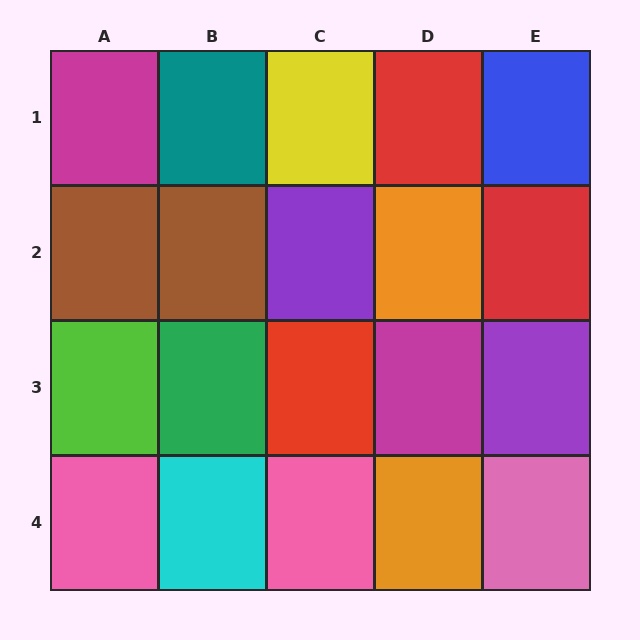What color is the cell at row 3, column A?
Lime.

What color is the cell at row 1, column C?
Yellow.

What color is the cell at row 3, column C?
Red.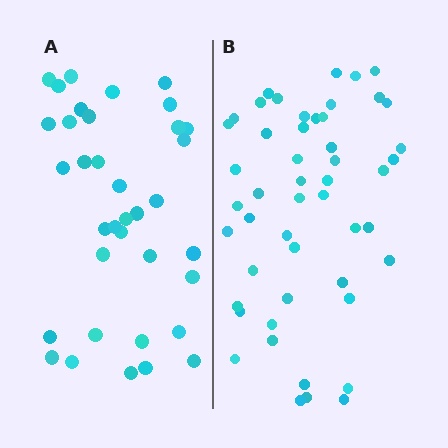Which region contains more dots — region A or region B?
Region B (the right region) has more dots.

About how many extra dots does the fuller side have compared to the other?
Region B has approximately 15 more dots than region A.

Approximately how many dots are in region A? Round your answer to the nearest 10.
About 40 dots. (The exact count is 36, which rounds to 40.)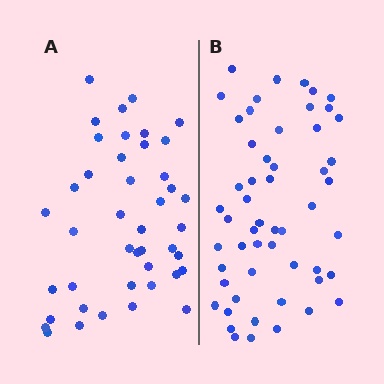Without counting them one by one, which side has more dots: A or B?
Region B (the right region) has more dots.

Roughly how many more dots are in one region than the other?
Region B has roughly 12 or so more dots than region A.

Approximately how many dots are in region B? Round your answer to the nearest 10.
About 50 dots. (The exact count is 54, which rounds to 50.)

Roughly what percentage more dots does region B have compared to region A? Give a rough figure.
About 25% more.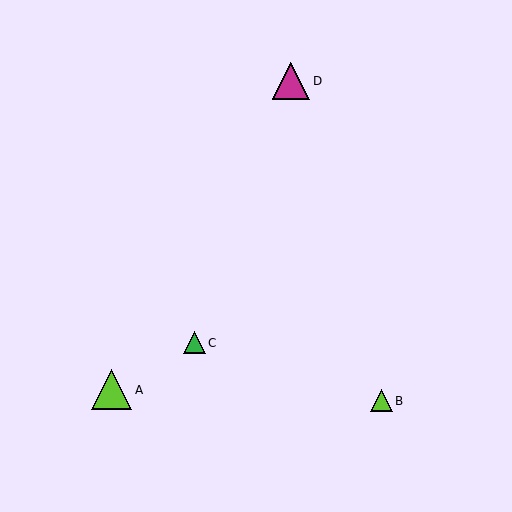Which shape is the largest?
The lime triangle (labeled A) is the largest.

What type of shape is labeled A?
Shape A is a lime triangle.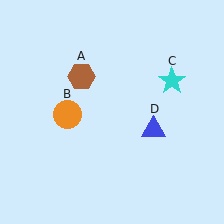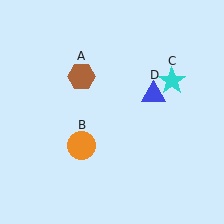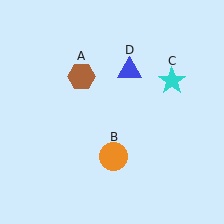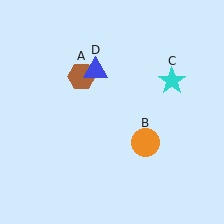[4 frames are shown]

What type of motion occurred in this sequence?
The orange circle (object B), blue triangle (object D) rotated counterclockwise around the center of the scene.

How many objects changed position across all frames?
2 objects changed position: orange circle (object B), blue triangle (object D).